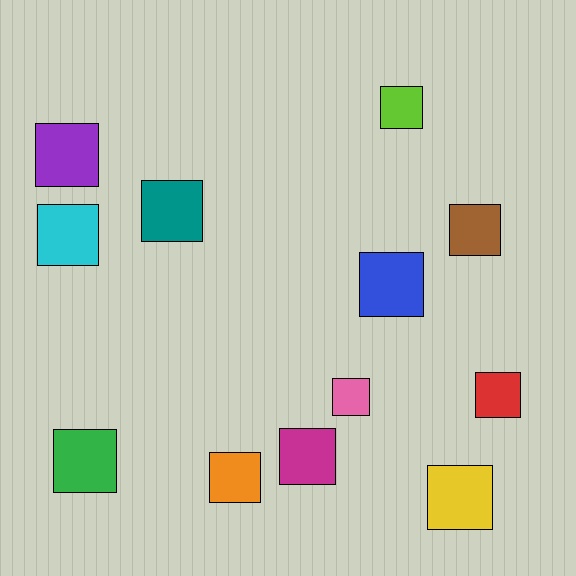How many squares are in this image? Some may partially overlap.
There are 12 squares.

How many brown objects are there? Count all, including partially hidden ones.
There is 1 brown object.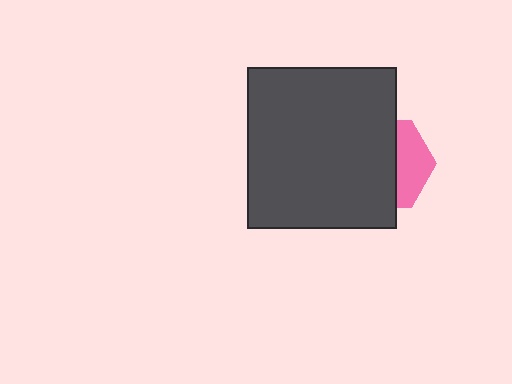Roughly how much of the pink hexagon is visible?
A small part of it is visible (roughly 35%).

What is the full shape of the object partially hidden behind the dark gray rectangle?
The partially hidden object is a pink hexagon.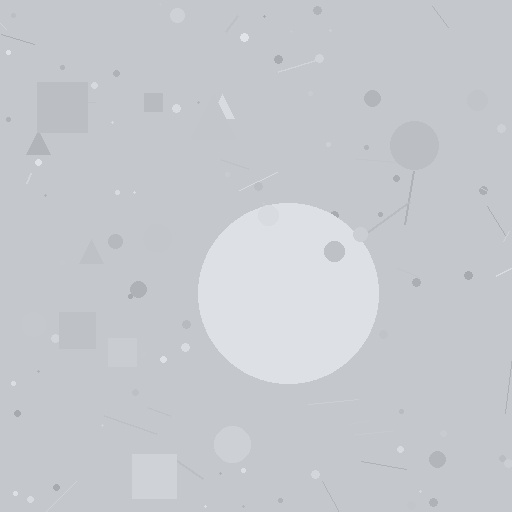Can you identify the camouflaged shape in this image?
The camouflaged shape is a circle.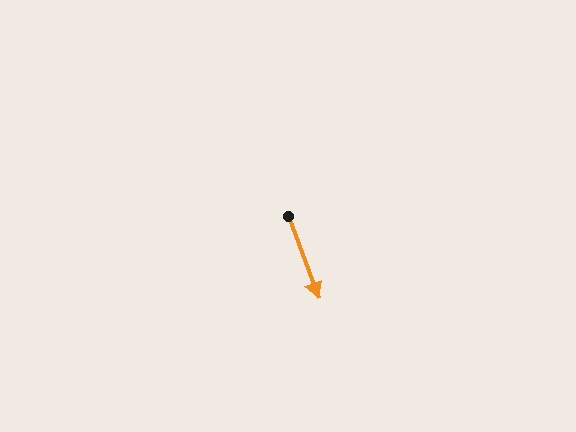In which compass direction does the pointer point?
South.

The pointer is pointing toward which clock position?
Roughly 5 o'clock.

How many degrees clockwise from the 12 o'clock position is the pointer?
Approximately 160 degrees.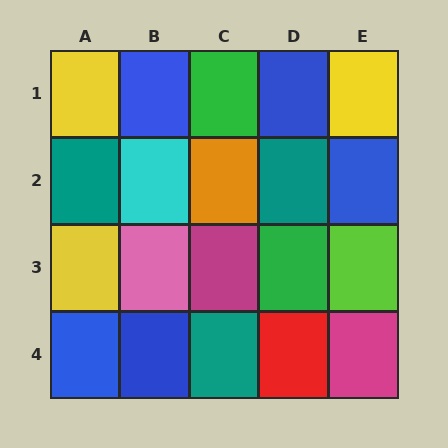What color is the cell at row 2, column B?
Cyan.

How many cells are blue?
5 cells are blue.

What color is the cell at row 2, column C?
Orange.